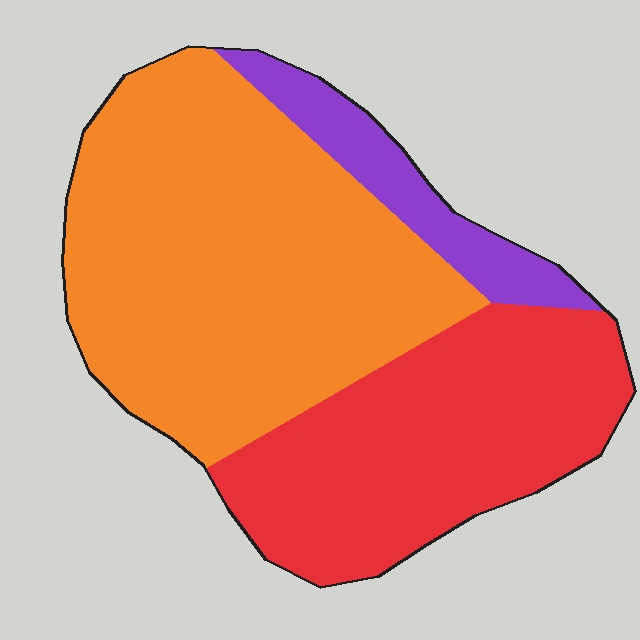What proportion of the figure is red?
Red takes up between a quarter and a half of the figure.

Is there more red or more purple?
Red.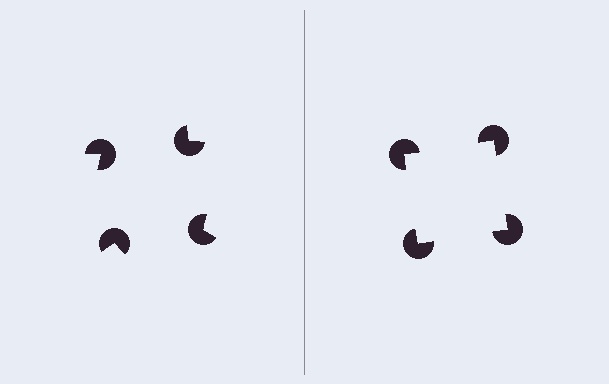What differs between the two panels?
The pac-man discs are positioned identically on both sides; only the wedge orientations differ. On the right they align to a square; on the left they are misaligned.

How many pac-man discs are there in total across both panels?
8 — 4 on each side.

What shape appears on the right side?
An illusory square.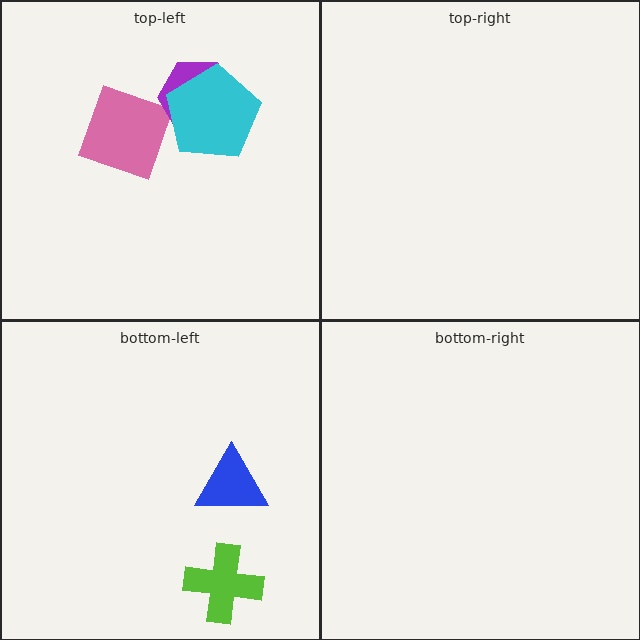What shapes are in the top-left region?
The pink square, the purple hexagon, the cyan pentagon.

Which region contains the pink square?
The top-left region.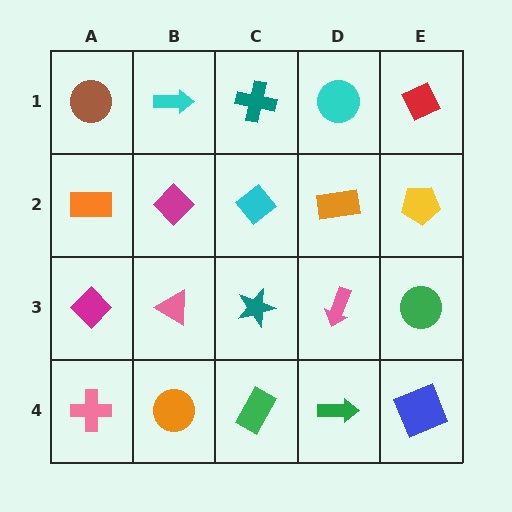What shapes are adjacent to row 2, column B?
A cyan arrow (row 1, column B), a pink triangle (row 3, column B), an orange rectangle (row 2, column A), a cyan diamond (row 2, column C).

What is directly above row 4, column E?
A green circle.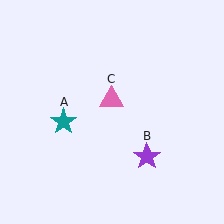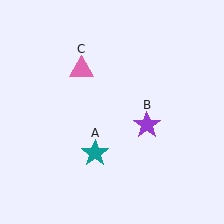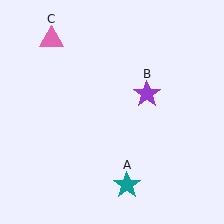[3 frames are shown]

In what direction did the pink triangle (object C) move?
The pink triangle (object C) moved up and to the left.